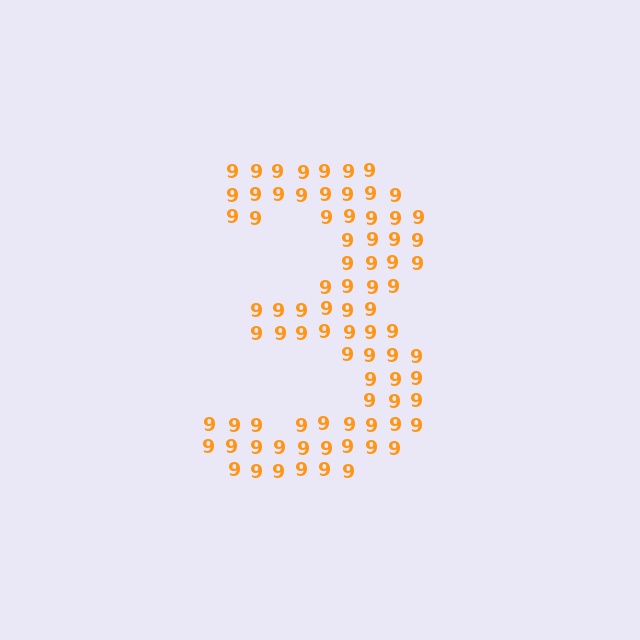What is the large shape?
The large shape is the digit 3.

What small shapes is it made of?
It is made of small digit 9's.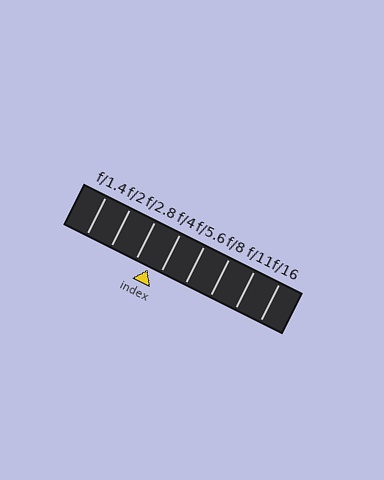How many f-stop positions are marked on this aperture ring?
There are 8 f-stop positions marked.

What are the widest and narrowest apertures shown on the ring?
The widest aperture shown is f/1.4 and the narrowest is f/16.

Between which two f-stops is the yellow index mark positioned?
The index mark is between f/2.8 and f/4.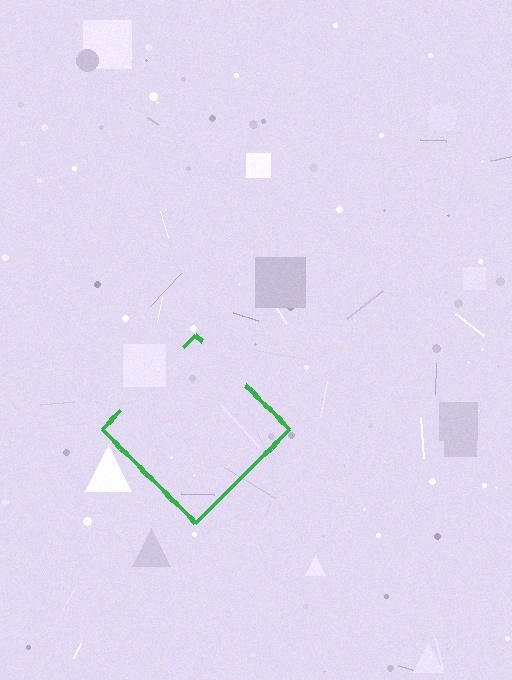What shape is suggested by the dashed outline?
The dashed outline suggests a diamond.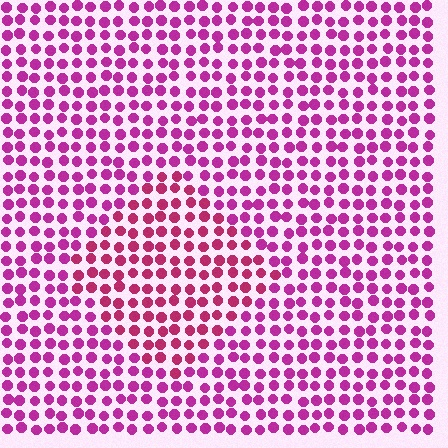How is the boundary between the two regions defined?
The boundary is defined purely by a slight shift in hue (about 22 degrees). Spacing, size, and orientation are identical on both sides.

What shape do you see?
I see a diamond.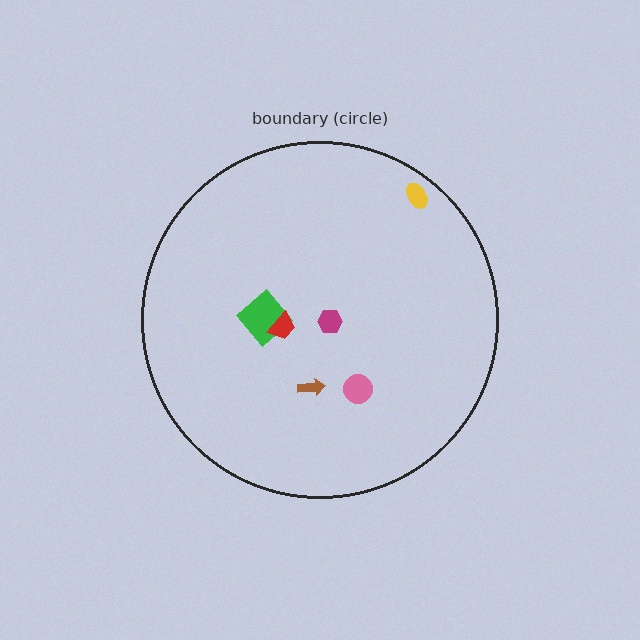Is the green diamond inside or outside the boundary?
Inside.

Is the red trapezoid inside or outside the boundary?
Inside.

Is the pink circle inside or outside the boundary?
Inside.